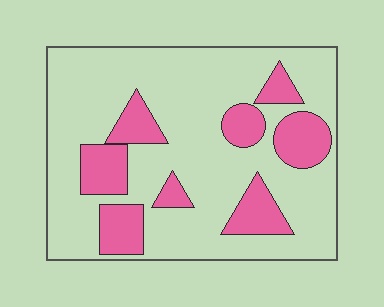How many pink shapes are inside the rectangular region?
8.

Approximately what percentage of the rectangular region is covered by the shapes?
Approximately 25%.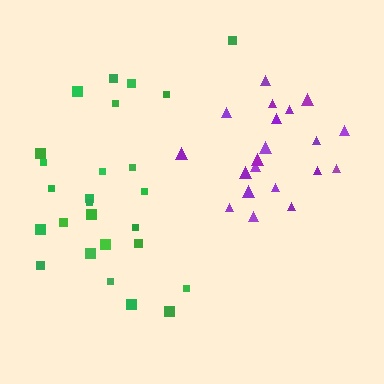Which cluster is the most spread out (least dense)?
Green.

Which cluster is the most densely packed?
Purple.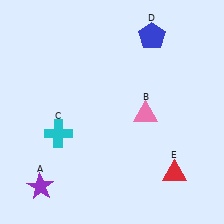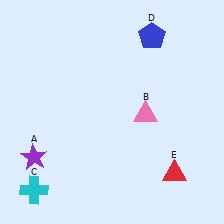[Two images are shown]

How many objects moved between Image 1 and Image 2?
2 objects moved between the two images.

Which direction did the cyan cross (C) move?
The cyan cross (C) moved down.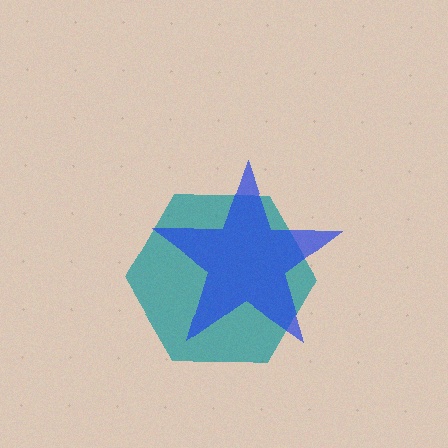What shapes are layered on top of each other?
The layered shapes are: a teal hexagon, a blue star.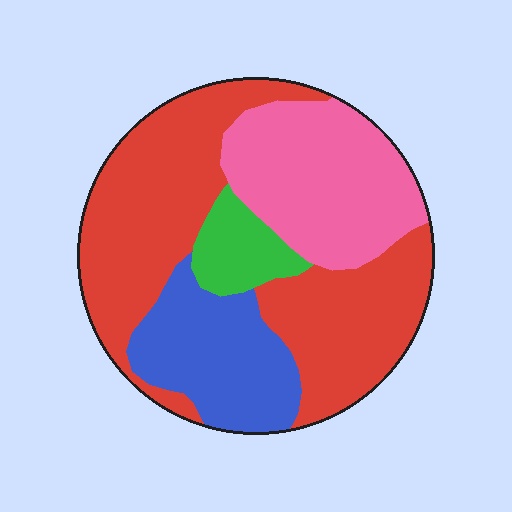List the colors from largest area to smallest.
From largest to smallest: red, pink, blue, green.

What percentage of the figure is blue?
Blue covers 19% of the figure.